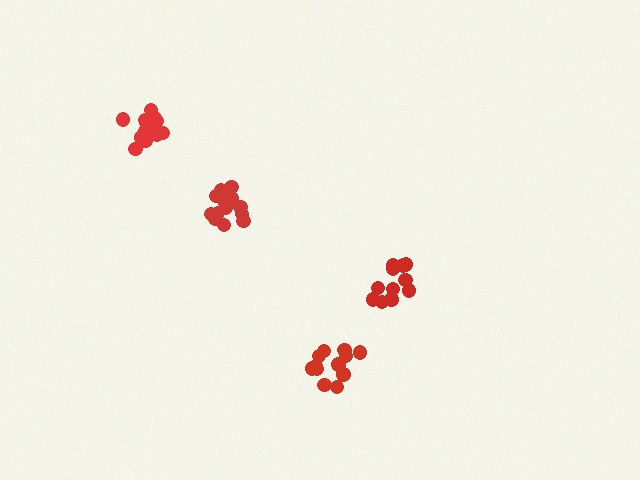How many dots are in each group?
Group 1: 16 dots, Group 2: 15 dots, Group 3: 11 dots, Group 4: 12 dots (54 total).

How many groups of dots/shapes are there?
There are 4 groups.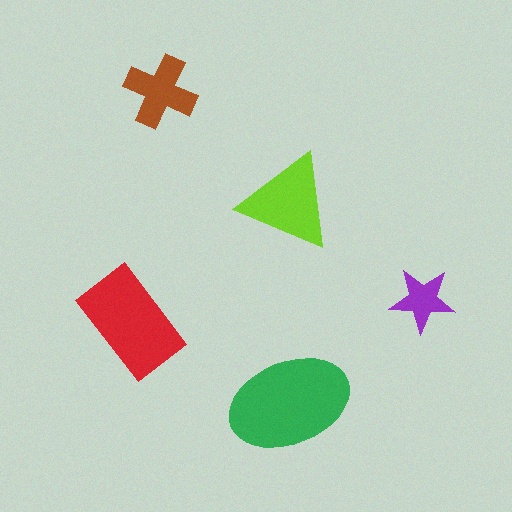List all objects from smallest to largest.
The purple star, the brown cross, the lime triangle, the red rectangle, the green ellipse.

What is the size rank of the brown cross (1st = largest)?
4th.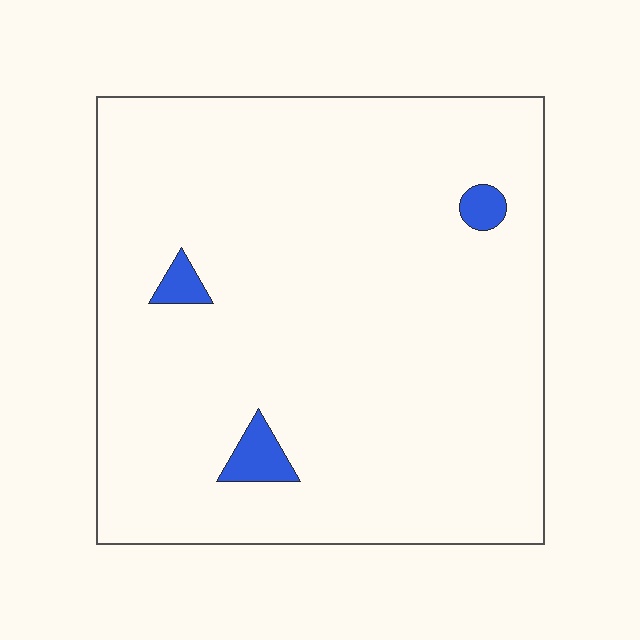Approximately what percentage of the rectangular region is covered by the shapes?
Approximately 5%.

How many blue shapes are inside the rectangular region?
3.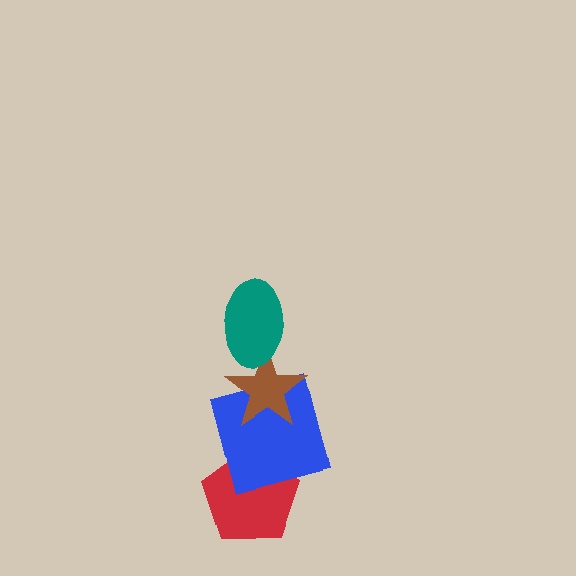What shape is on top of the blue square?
The brown star is on top of the blue square.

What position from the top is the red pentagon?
The red pentagon is 4th from the top.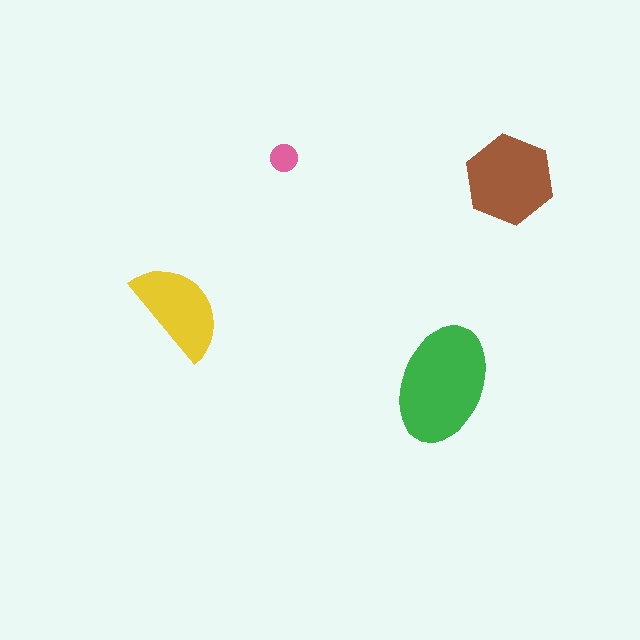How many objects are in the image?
There are 4 objects in the image.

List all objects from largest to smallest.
The green ellipse, the brown hexagon, the yellow semicircle, the pink circle.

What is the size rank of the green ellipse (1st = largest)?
1st.